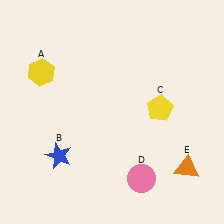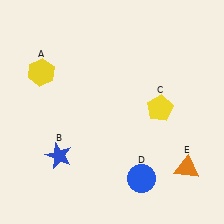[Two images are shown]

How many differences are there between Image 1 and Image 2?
There is 1 difference between the two images.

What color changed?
The circle (D) changed from pink in Image 1 to blue in Image 2.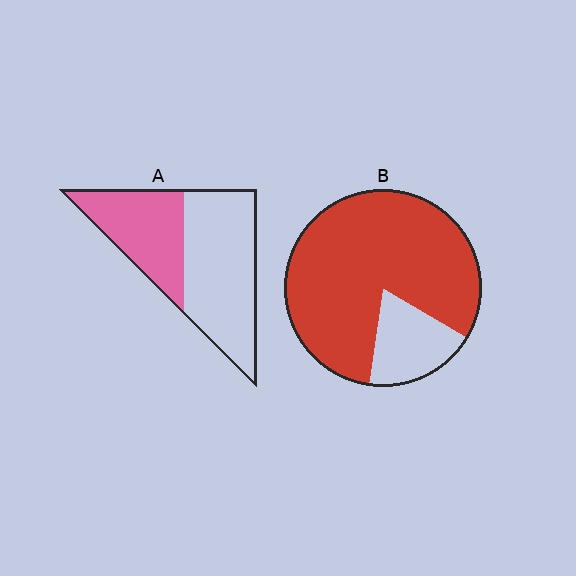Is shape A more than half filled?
No.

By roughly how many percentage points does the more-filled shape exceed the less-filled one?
By roughly 40 percentage points (B over A).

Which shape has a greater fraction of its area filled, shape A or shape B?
Shape B.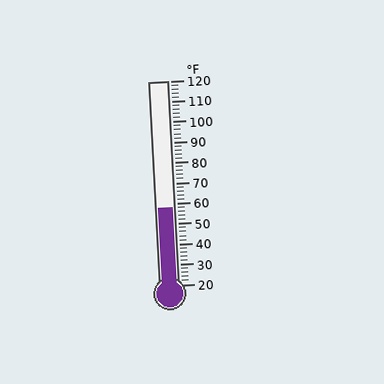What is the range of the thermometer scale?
The thermometer scale ranges from 20°F to 120°F.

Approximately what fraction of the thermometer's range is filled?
The thermometer is filled to approximately 40% of its range.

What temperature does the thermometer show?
The thermometer shows approximately 58°F.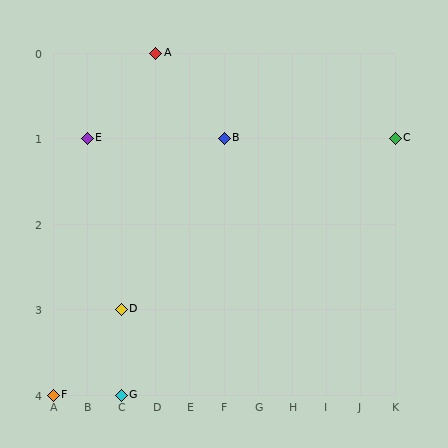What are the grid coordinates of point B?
Point B is at grid coordinates (F, 1).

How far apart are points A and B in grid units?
Points A and B are 2 columns and 1 row apart (about 2.2 grid units diagonally).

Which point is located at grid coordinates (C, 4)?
Point G is at (C, 4).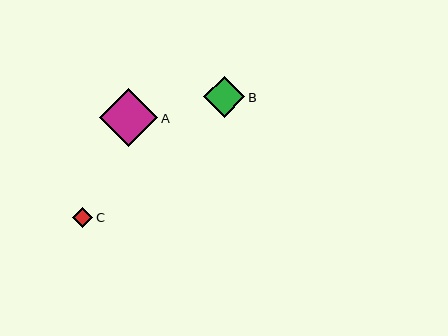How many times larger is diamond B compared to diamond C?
Diamond B is approximately 2.1 times the size of diamond C.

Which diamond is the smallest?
Diamond C is the smallest with a size of approximately 20 pixels.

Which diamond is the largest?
Diamond A is the largest with a size of approximately 58 pixels.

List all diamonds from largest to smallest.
From largest to smallest: A, B, C.